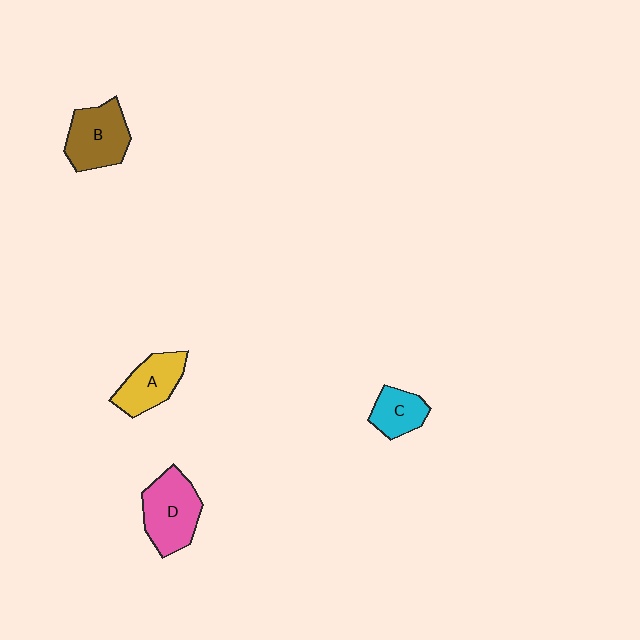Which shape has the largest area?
Shape D (pink).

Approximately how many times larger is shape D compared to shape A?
Approximately 1.3 times.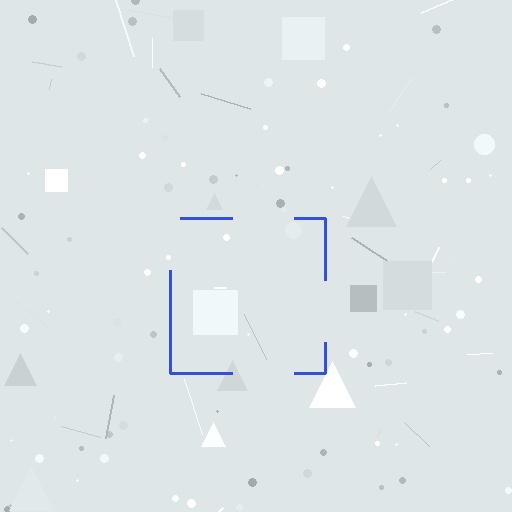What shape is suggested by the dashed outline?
The dashed outline suggests a square.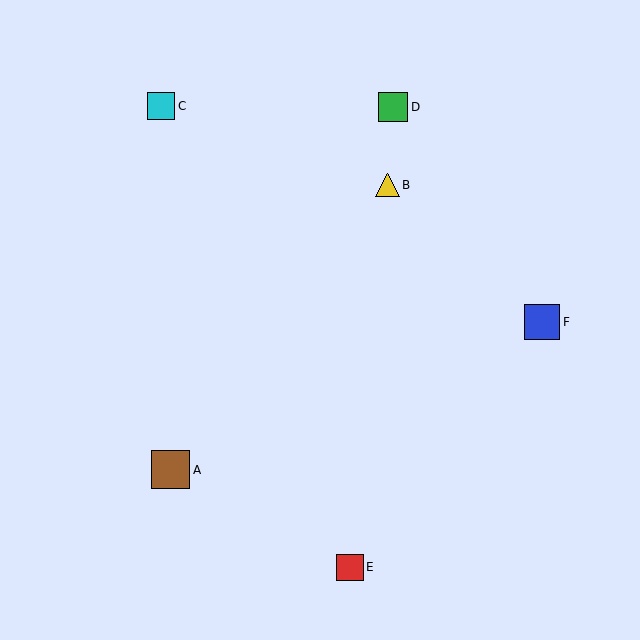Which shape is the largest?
The brown square (labeled A) is the largest.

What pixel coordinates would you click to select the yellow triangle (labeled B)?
Click at (388, 185) to select the yellow triangle B.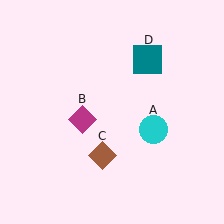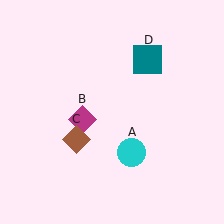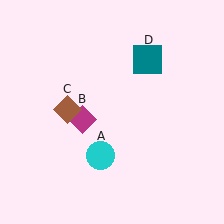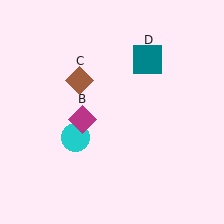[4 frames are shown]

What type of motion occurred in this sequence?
The cyan circle (object A), brown diamond (object C) rotated clockwise around the center of the scene.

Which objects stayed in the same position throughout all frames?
Magenta diamond (object B) and teal square (object D) remained stationary.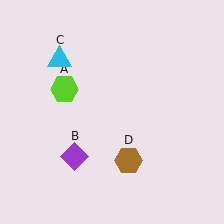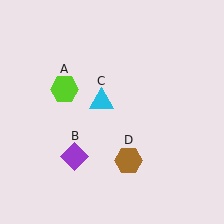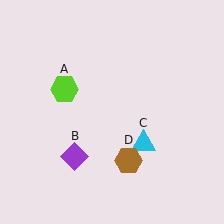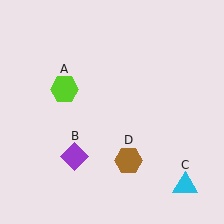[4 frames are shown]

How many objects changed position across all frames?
1 object changed position: cyan triangle (object C).